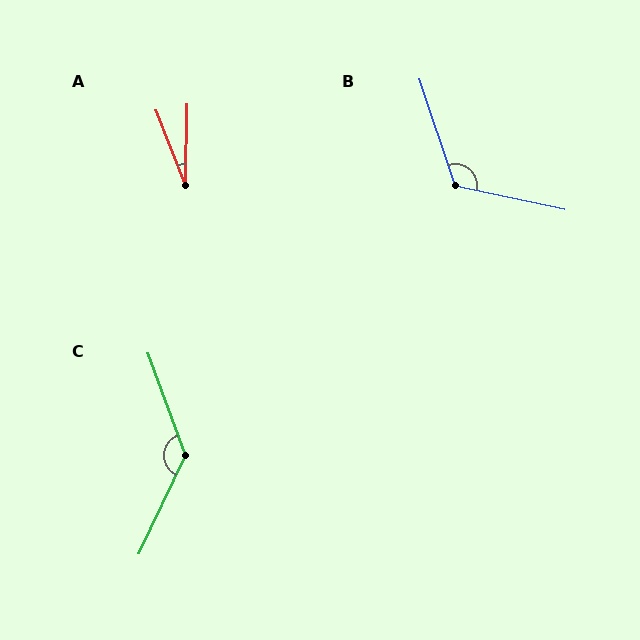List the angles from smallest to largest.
A (22°), B (120°), C (135°).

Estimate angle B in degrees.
Approximately 120 degrees.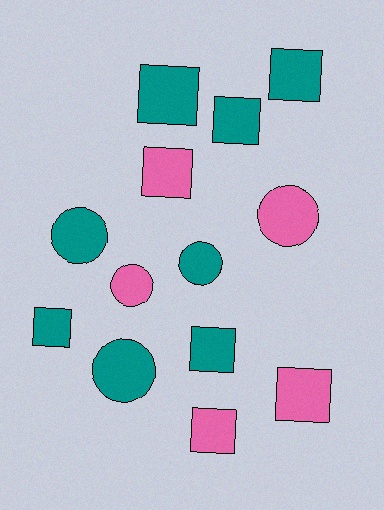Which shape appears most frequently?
Square, with 8 objects.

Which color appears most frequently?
Teal, with 8 objects.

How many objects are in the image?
There are 13 objects.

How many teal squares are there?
There are 5 teal squares.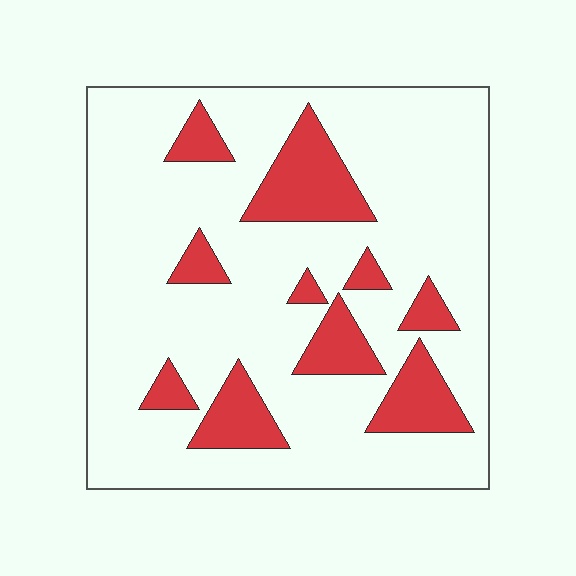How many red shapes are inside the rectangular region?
10.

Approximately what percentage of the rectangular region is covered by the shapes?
Approximately 20%.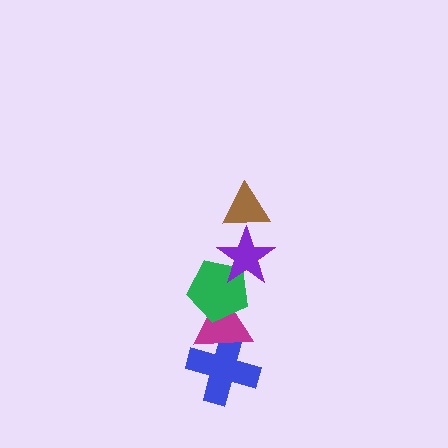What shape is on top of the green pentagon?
The purple star is on top of the green pentagon.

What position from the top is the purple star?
The purple star is 2nd from the top.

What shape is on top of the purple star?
The brown triangle is on top of the purple star.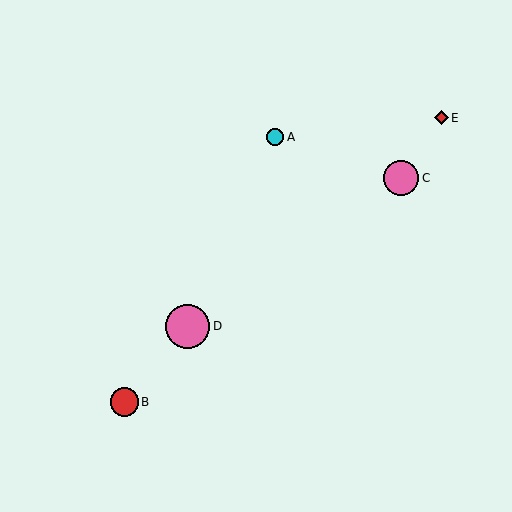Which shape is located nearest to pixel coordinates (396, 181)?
The pink circle (labeled C) at (401, 178) is nearest to that location.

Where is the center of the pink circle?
The center of the pink circle is at (401, 178).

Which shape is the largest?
The pink circle (labeled D) is the largest.